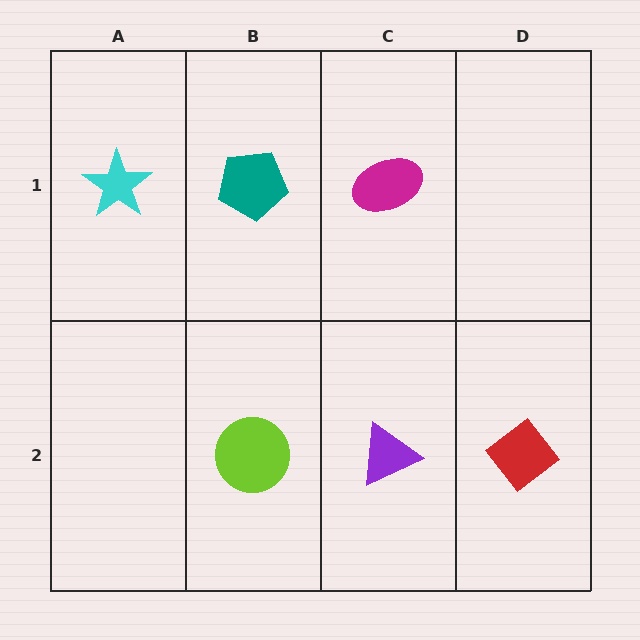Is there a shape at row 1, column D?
No, that cell is empty.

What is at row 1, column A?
A cyan star.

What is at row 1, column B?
A teal pentagon.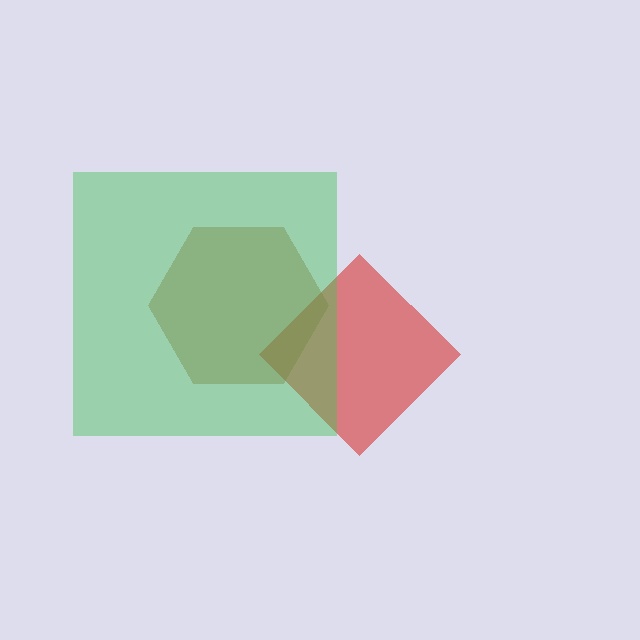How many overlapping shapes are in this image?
There are 3 overlapping shapes in the image.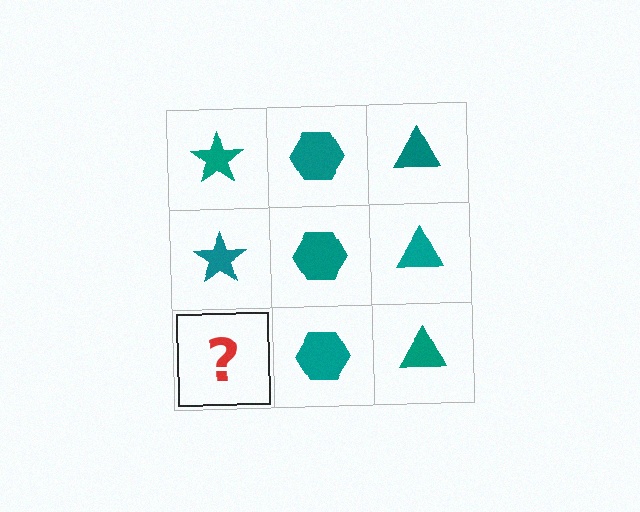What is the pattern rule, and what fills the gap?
The rule is that each column has a consistent shape. The gap should be filled with a teal star.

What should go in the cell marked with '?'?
The missing cell should contain a teal star.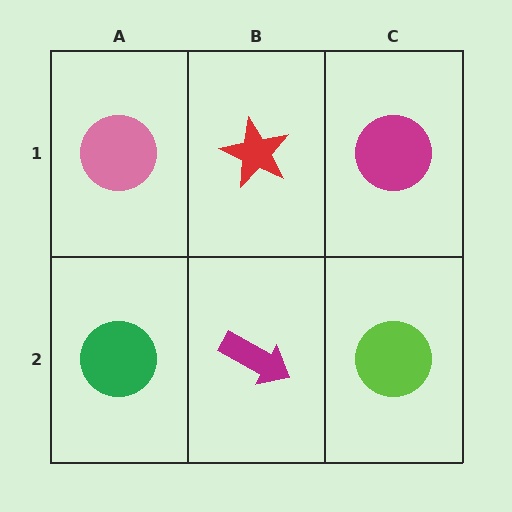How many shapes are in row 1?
3 shapes.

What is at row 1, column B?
A red star.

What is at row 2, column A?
A green circle.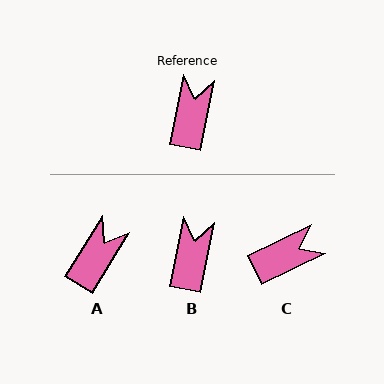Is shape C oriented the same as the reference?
No, it is off by about 53 degrees.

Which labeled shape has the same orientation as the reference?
B.